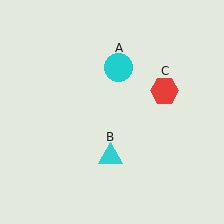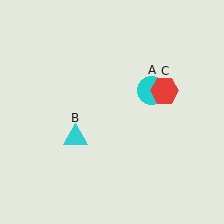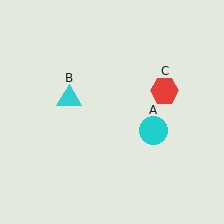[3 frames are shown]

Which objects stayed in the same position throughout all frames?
Red hexagon (object C) remained stationary.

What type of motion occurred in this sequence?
The cyan circle (object A), cyan triangle (object B) rotated clockwise around the center of the scene.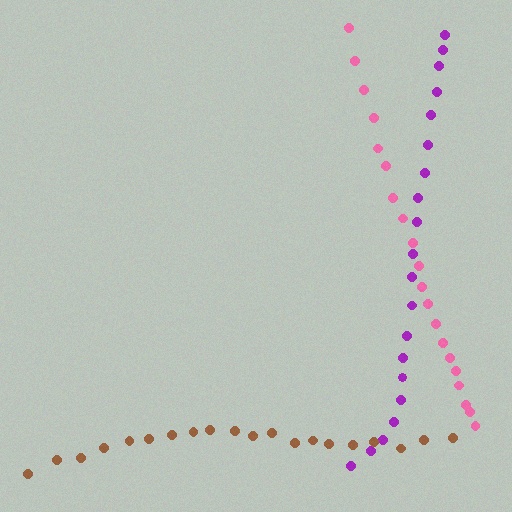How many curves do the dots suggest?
There are 3 distinct paths.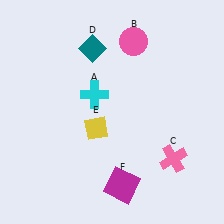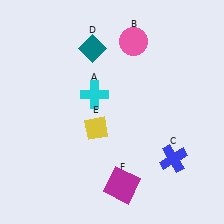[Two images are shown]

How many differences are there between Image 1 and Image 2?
There is 1 difference between the two images.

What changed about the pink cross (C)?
In Image 1, C is pink. In Image 2, it changed to blue.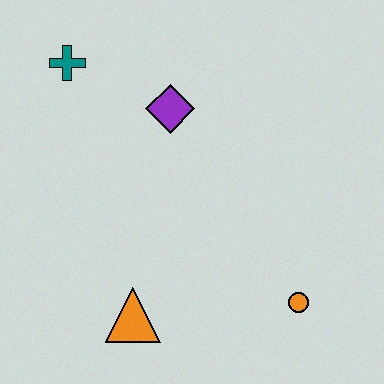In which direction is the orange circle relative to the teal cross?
The orange circle is below the teal cross.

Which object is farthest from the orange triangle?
The teal cross is farthest from the orange triangle.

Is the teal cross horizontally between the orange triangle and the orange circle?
No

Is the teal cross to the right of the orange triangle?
No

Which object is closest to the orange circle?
The orange triangle is closest to the orange circle.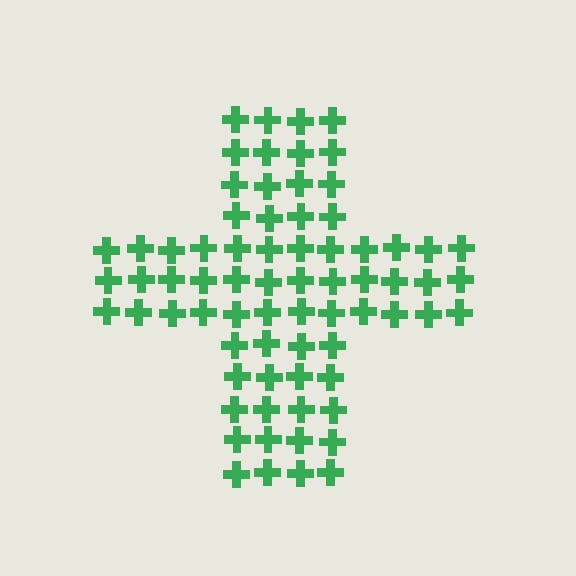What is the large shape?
The large shape is a cross.